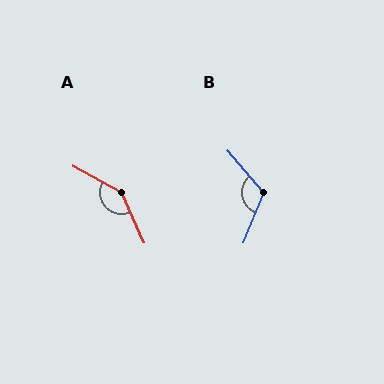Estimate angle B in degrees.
Approximately 119 degrees.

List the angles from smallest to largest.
B (119°), A (143°).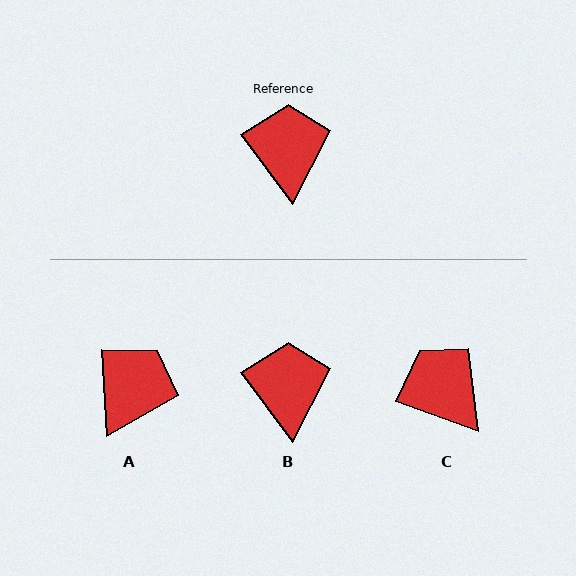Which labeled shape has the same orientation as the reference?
B.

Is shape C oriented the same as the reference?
No, it is off by about 34 degrees.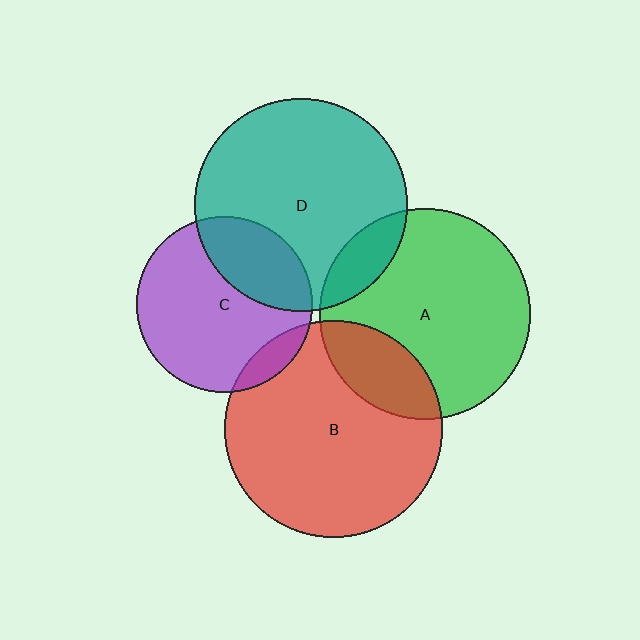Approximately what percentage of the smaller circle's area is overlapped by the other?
Approximately 10%.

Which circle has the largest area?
Circle B (red).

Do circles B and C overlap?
Yes.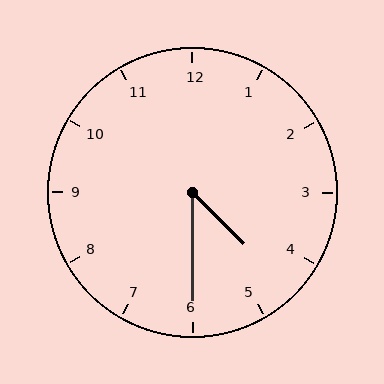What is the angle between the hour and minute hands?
Approximately 45 degrees.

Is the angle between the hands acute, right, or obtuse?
It is acute.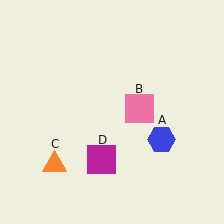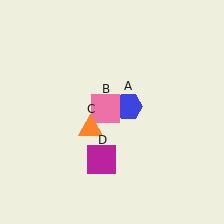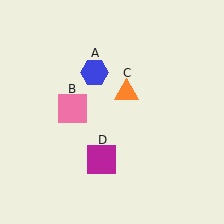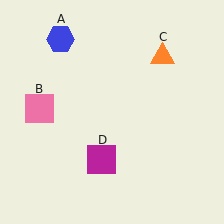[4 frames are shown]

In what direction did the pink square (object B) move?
The pink square (object B) moved left.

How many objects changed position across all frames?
3 objects changed position: blue hexagon (object A), pink square (object B), orange triangle (object C).